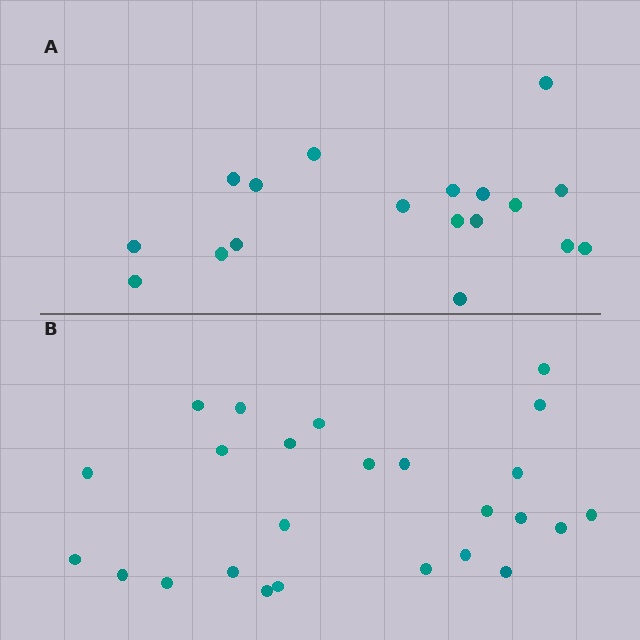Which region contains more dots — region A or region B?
Region B (the bottom region) has more dots.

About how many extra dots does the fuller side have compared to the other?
Region B has roughly 8 or so more dots than region A.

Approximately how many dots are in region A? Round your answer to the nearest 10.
About 20 dots. (The exact count is 18, which rounds to 20.)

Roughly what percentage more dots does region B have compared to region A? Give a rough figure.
About 40% more.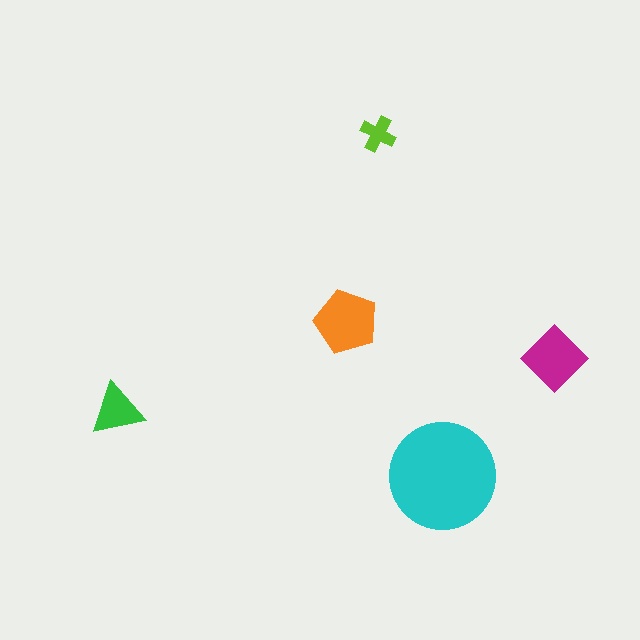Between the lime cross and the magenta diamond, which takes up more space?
The magenta diamond.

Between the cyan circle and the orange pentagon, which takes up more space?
The cyan circle.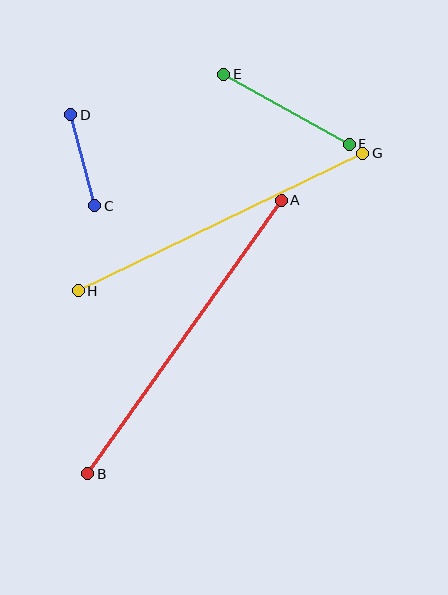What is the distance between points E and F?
The distance is approximately 144 pixels.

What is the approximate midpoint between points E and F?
The midpoint is at approximately (287, 109) pixels.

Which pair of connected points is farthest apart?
Points A and B are farthest apart.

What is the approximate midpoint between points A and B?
The midpoint is at approximately (184, 337) pixels.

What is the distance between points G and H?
The distance is approximately 316 pixels.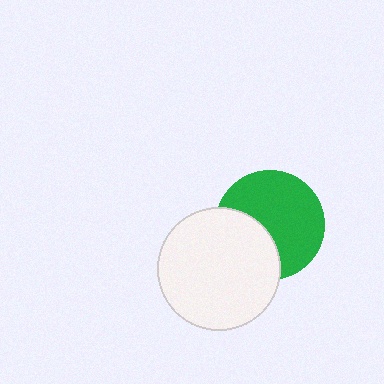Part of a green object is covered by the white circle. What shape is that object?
It is a circle.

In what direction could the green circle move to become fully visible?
The green circle could move toward the upper-right. That would shift it out from behind the white circle entirely.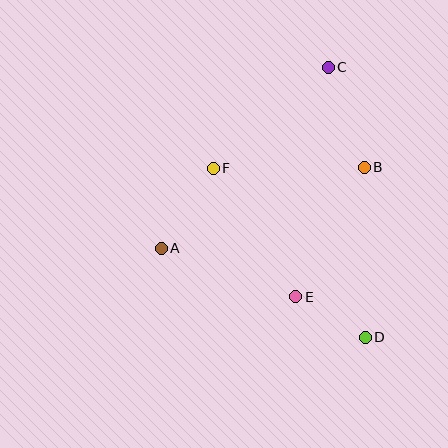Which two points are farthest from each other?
Points C and D are farthest from each other.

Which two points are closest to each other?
Points D and E are closest to each other.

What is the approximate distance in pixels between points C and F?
The distance between C and F is approximately 153 pixels.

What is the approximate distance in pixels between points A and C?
The distance between A and C is approximately 246 pixels.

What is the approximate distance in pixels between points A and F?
The distance between A and F is approximately 95 pixels.